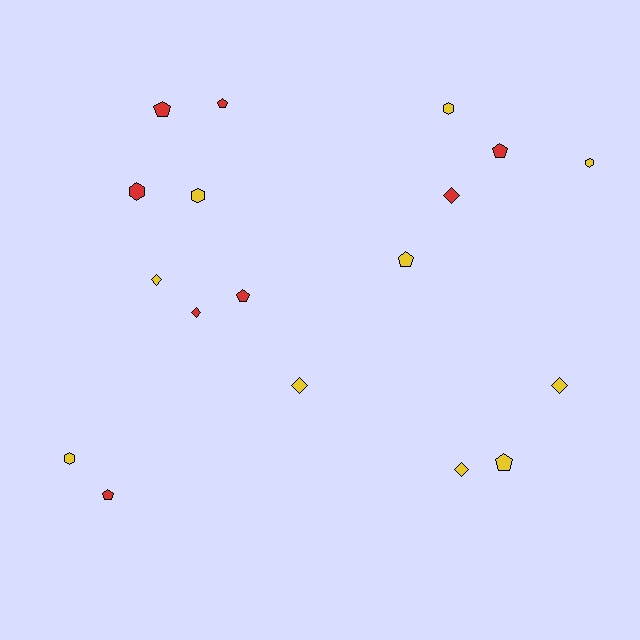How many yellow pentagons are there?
There are 2 yellow pentagons.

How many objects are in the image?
There are 18 objects.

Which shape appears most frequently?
Pentagon, with 7 objects.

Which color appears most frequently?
Yellow, with 10 objects.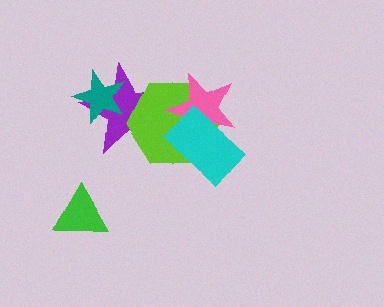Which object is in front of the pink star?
The cyan rectangle is in front of the pink star.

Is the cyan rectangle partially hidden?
No, no other shape covers it.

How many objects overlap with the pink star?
3 objects overlap with the pink star.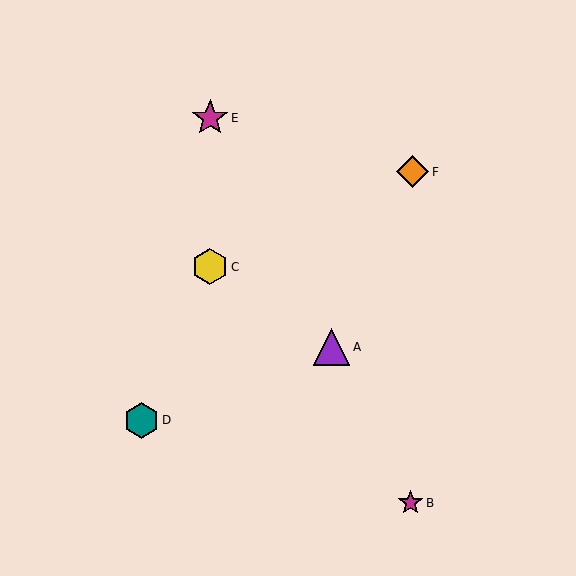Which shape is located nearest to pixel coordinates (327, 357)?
The purple triangle (labeled A) at (332, 347) is nearest to that location.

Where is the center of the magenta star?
The center of the magenta star is at (210, 118).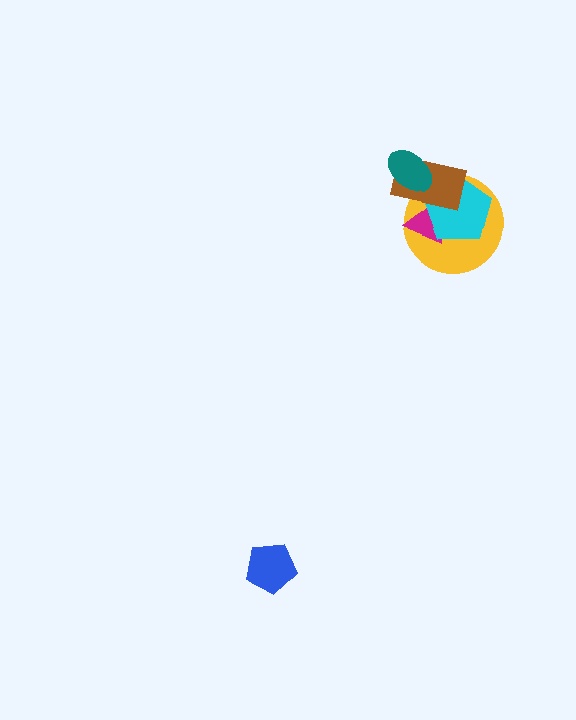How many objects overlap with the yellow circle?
3 objects overlap with the yellow circle.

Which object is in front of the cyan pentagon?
The brown rectangle is in front of the cyan pentagon.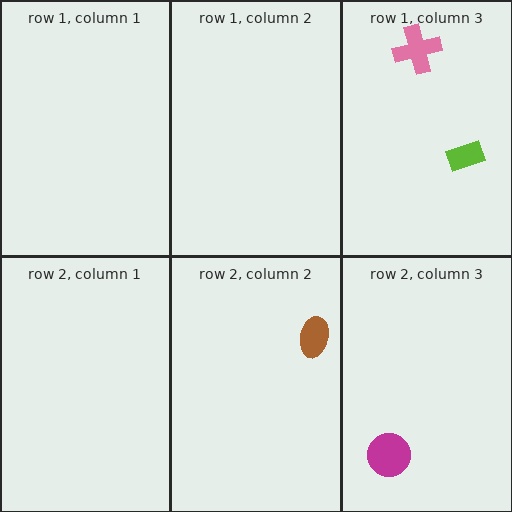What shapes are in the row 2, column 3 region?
The magenta circle.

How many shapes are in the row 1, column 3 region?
2.